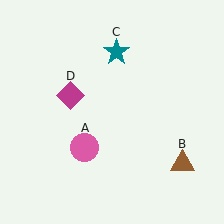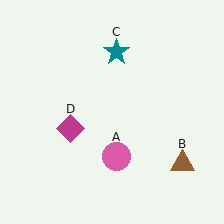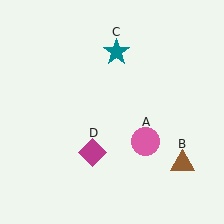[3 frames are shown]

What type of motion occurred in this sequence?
The pink circle (object A), magenta diamond (object D) rotated counterclockwise around the center of the scene.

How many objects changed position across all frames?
2 objects changed position: pink circle (object A), magenta diamond (object D).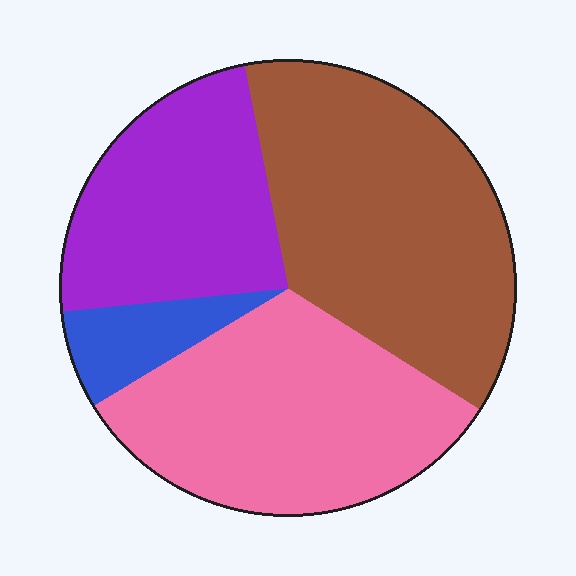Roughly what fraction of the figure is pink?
Pink takes up between a quarter and a half of the figure.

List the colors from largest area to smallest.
From largest to smallest: brown, pink, purple, blue.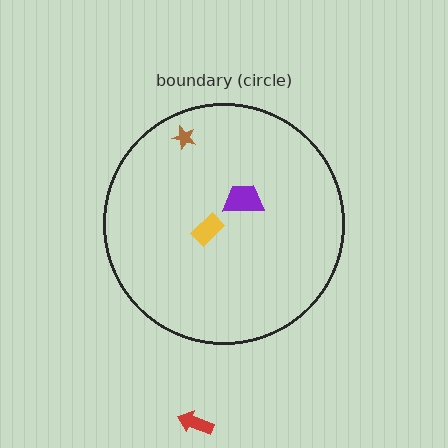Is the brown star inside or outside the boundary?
Inside.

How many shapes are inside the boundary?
3 inside, 1 outside.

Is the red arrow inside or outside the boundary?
Outside.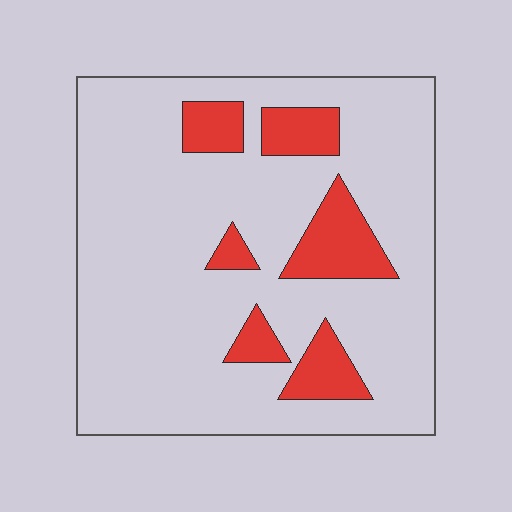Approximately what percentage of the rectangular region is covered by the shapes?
Approximately 15%.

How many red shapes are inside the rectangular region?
6.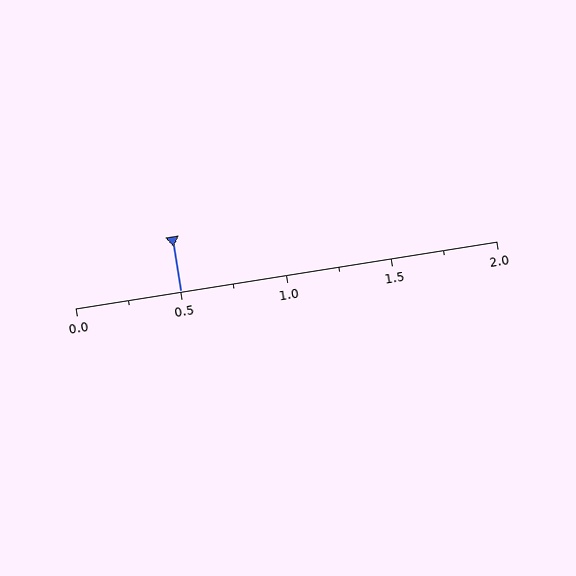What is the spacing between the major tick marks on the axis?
The major ticks are spaced 0.5 apart.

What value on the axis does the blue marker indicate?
The marker indicates approximately 0.5.